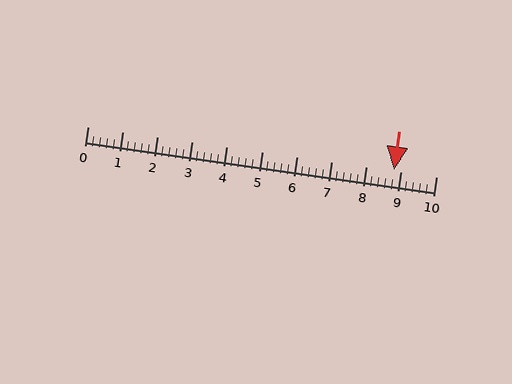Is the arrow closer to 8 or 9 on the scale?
The arrow is closer to 9.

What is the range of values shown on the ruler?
The ruler shows values from 0 to 10.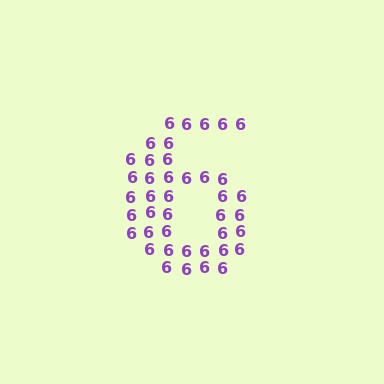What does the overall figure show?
The overall figure shows the digit 6.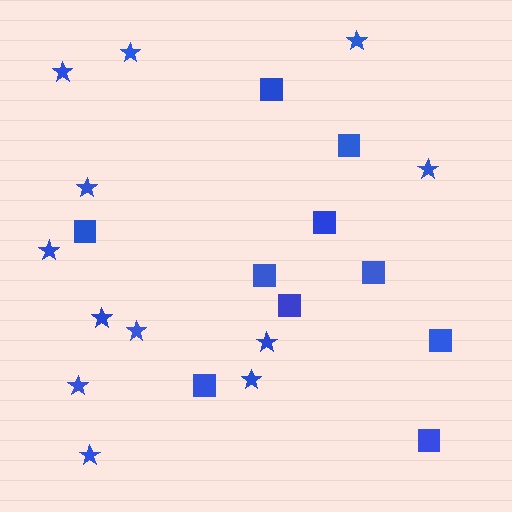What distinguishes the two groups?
There are 2 groups: one group of stars (12) and one group of squares (10).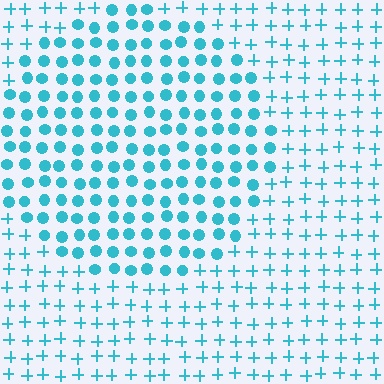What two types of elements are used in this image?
The image uses circles inside the circle region and plus signs outside it.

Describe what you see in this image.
The image is filled with small cyan elements arranged in a uniform grid. A circle-shaped region contains circles, while the surrounding area contains plus signs. The boundary is defined purely by the change in element shape.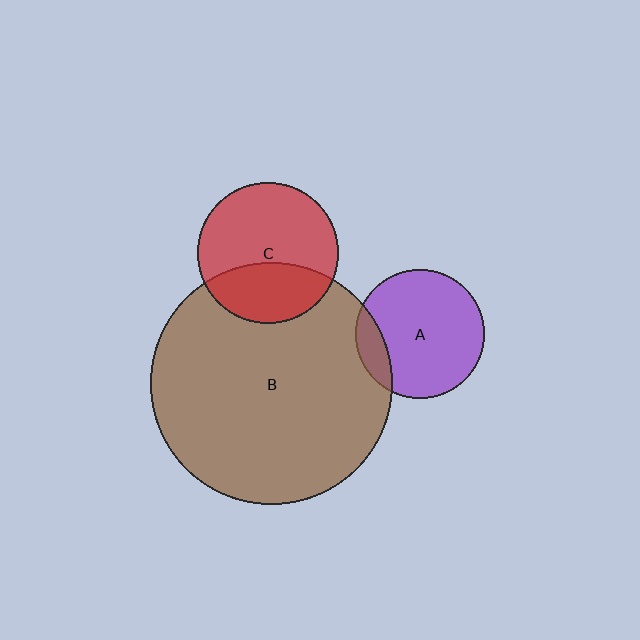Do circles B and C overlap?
Yes.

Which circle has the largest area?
Circle B (brown).